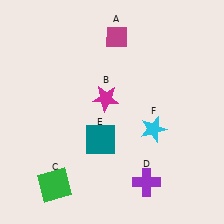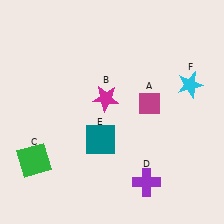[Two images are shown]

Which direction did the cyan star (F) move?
The cyan star (F) moved up.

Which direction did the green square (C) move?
The green square (C) moved up.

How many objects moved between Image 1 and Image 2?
3 objects moved between the two images.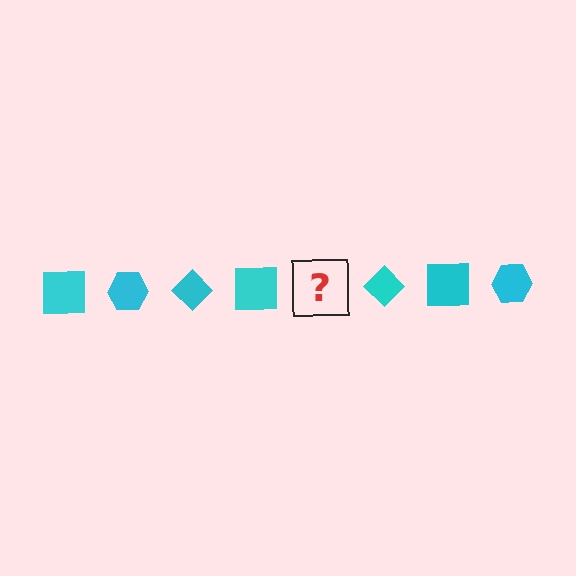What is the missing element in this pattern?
The missing element is a cyan hexagon.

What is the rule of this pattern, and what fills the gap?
The rule is that the pattern cycles through square, hexagon, diamond shapes in cyan. The gap should be filled with a cyan hexagon.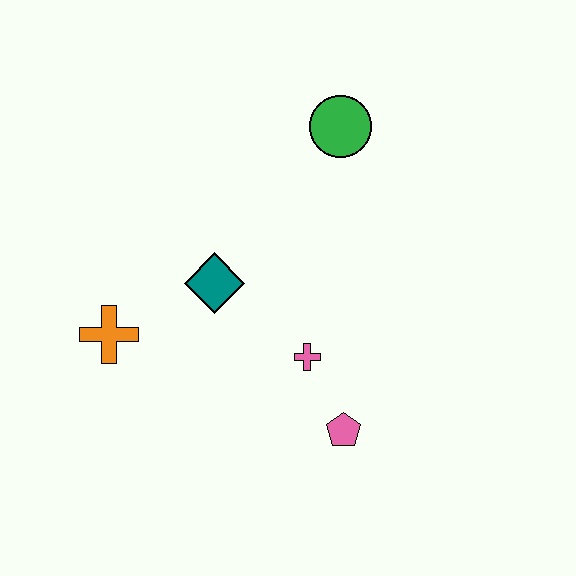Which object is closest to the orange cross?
The teal diamond is closest to the orange cross.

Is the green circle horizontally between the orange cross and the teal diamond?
No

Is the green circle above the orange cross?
Yes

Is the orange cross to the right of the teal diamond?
No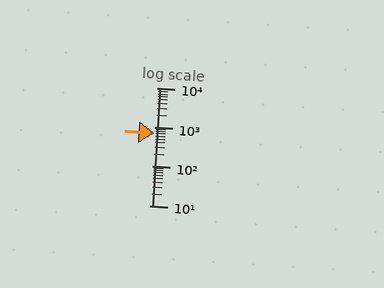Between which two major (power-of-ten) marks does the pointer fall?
The pointer is between 100 and 1000.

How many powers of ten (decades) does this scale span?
The scale spans 3 decades, from 10 to 10000.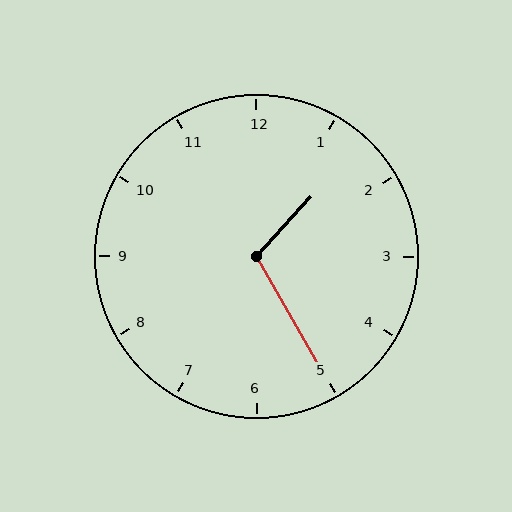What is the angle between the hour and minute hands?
Approximately 108 degrees.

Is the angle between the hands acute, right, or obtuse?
It is obtuse.